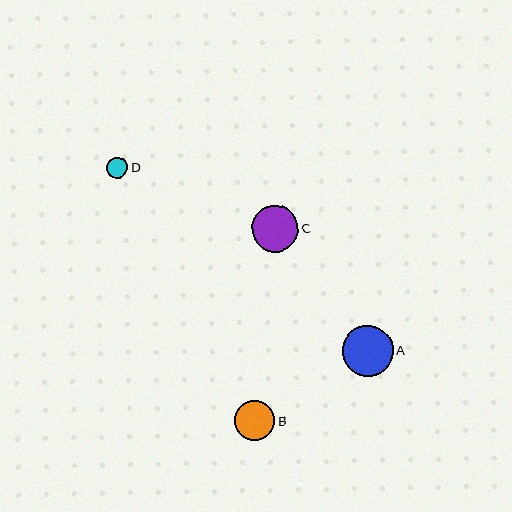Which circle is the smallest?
Circle D is the smallest with a size of approximately 21 pixels.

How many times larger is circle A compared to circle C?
Circle A is approximately 1.1 times the size of circle C.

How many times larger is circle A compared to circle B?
Circle A is approximately 1.3 times the size of circle B.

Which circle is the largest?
Circle A is the largest with a size of approximately 51 pixels.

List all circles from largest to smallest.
From largest to smallest: A, C, B, D.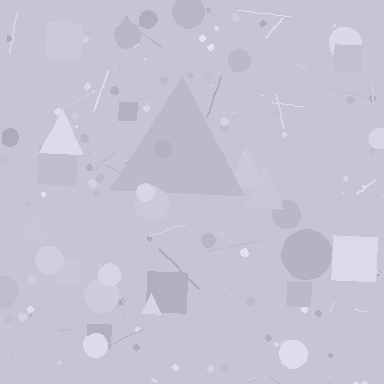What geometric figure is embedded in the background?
A triangle is embedded in the background.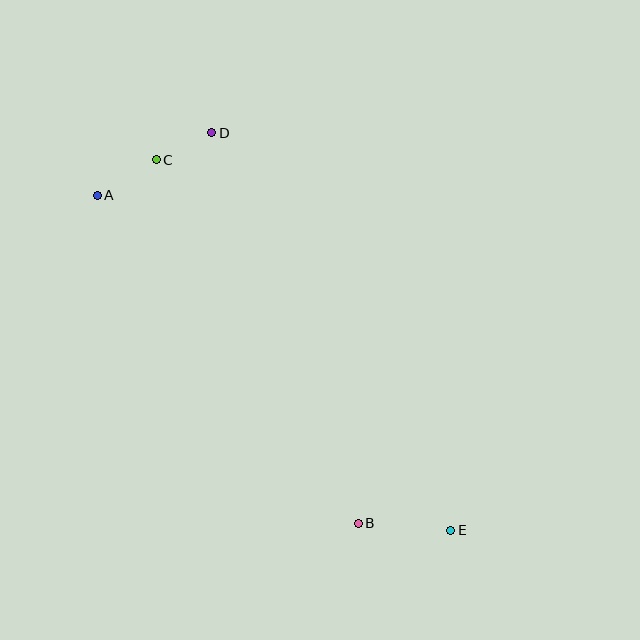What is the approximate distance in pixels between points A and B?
The distance between A and B is approximately 419 pixels.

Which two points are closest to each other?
Points C and D are closest to each other.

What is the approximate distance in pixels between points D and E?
The distance between D and E is approximately 464 pixels.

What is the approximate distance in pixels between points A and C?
The distance between A and C is approximately 69 pixels.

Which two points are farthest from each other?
Points A and E are farthest from each other.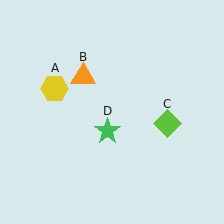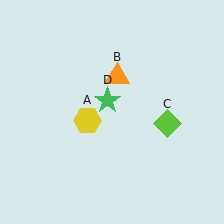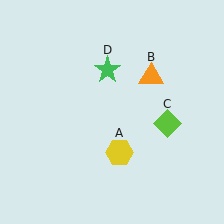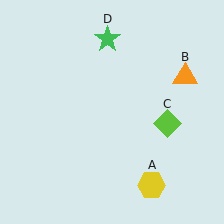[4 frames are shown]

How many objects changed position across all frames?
3 objects changed position: yellow hexagon (object A), orange triangle (object B), green star (object D).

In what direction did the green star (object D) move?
The green star (object D) moved up.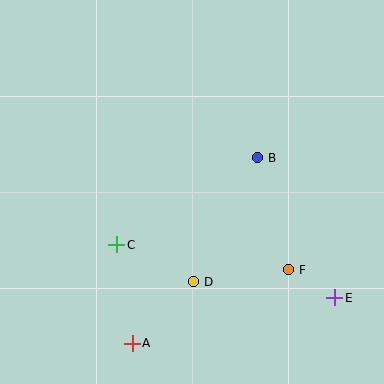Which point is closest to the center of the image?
Point B at (258, 158) is closest to the center.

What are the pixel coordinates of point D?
Point D is at (193, 282).